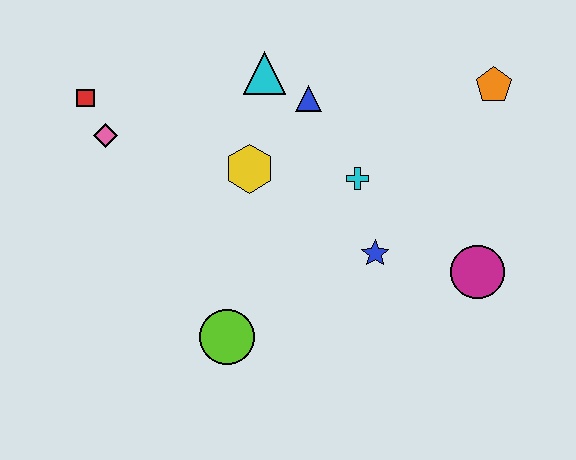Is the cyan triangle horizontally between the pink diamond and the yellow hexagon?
No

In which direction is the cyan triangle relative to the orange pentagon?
The cyan triangle is to the left of the orange pentagon.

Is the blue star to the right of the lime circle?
Yes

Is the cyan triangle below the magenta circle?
No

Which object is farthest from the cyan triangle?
The magenta circle is farthest from the cyan triangle.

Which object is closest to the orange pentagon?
The cyan cross is closest to the orange pentagon.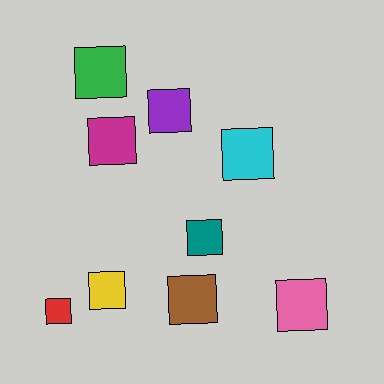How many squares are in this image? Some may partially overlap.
There are 9 squares.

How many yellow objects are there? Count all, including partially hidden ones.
There is 1 yellow object.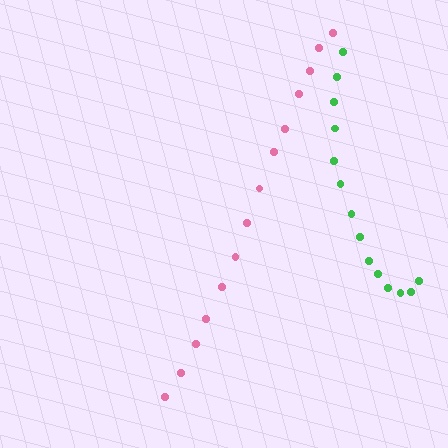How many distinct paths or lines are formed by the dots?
There are 2 distinct paths.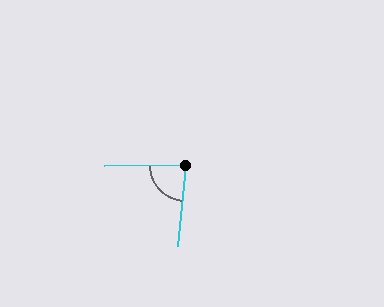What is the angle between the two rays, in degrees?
Approximately 83 degrees.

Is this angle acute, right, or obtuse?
It is acute.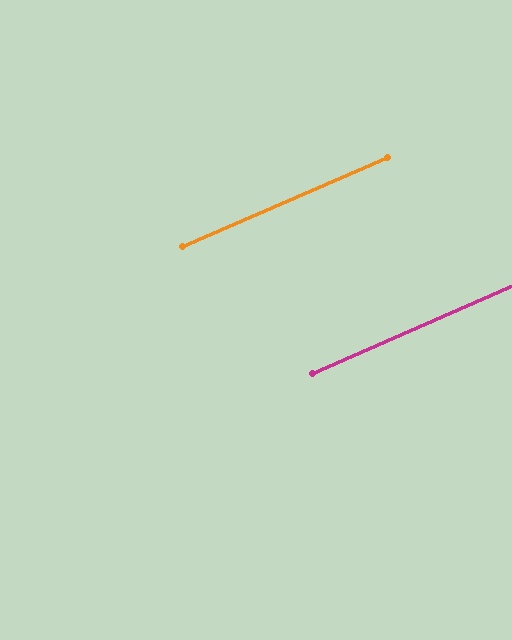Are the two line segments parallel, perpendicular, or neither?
Parallel — their directions differ by only 0.2°.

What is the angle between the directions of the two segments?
Approximately 0 degrees.